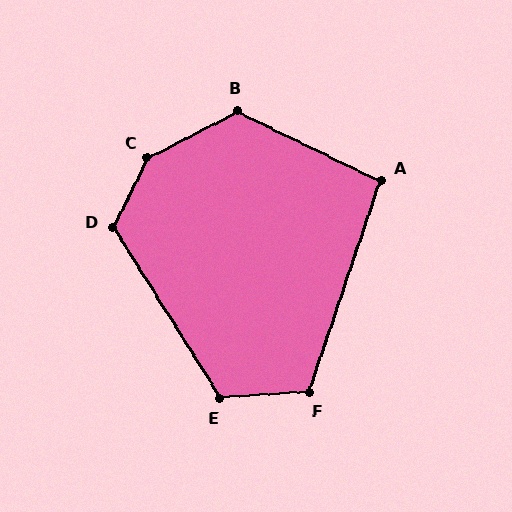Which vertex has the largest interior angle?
C, at approximately 144 degrees.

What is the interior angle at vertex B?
Approximately 127 degrees (obtuse).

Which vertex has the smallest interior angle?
A, at approximately 97 degrees.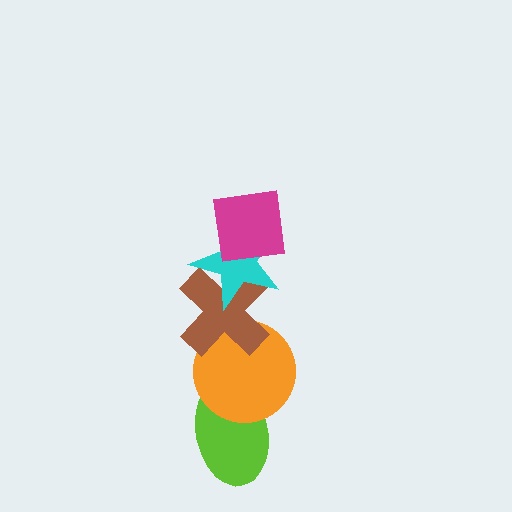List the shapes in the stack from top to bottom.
From top to bottom: the magenta square, the cyan star, the brown cross, the orange circle, the lime ellipse.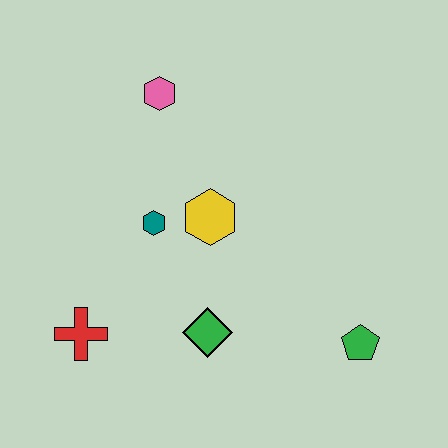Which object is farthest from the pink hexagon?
The green pentagon is farthest from the pink hexagon.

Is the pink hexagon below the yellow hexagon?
No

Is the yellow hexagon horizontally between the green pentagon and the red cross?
Yes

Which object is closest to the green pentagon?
The green diamond is closest to the green pentagon.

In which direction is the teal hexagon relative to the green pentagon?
The teal hexagon is to the left of the green pentagon.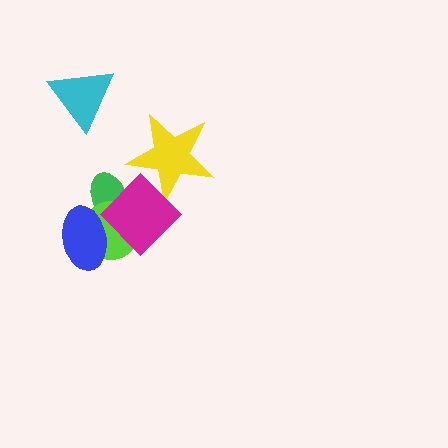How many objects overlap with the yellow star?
1 object overlaps with the yellow star.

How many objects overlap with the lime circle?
3 objects overlap with the lime circle.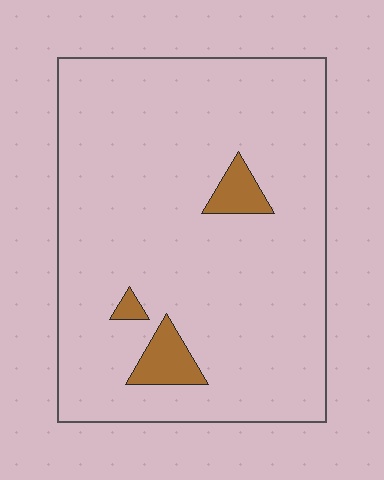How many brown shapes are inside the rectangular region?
3.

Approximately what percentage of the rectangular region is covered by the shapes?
Approximately 5%.